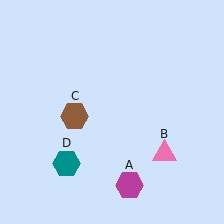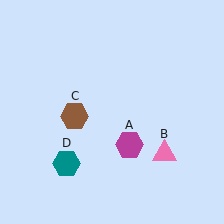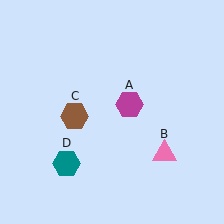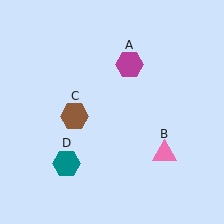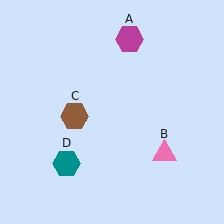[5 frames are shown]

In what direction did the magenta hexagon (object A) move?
The magenta hexagon (object A) moved up.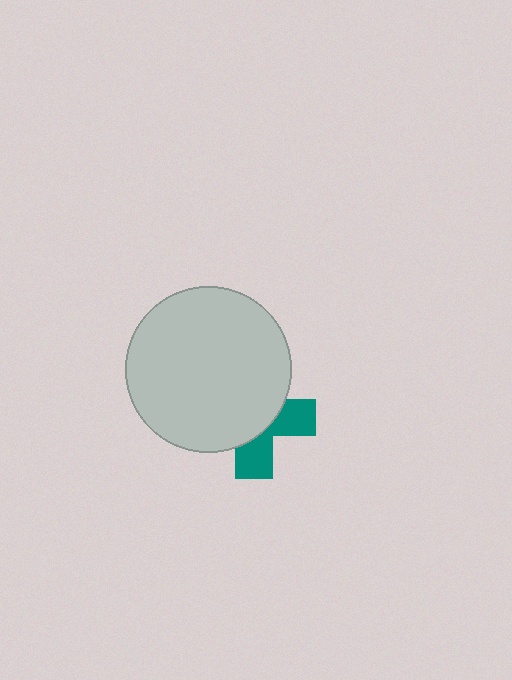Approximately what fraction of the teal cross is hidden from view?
Roughly 62% of the teal cross is hidden behind the light gray circle.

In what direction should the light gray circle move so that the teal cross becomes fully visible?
The light gray circle should move toward the upper-left. That is the shortest direction to clear the overlap and leave the teal cross fully visible.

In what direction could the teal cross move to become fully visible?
The teal cross could move toward the lower-right. That would shift it out from behind the light gray circle entirely.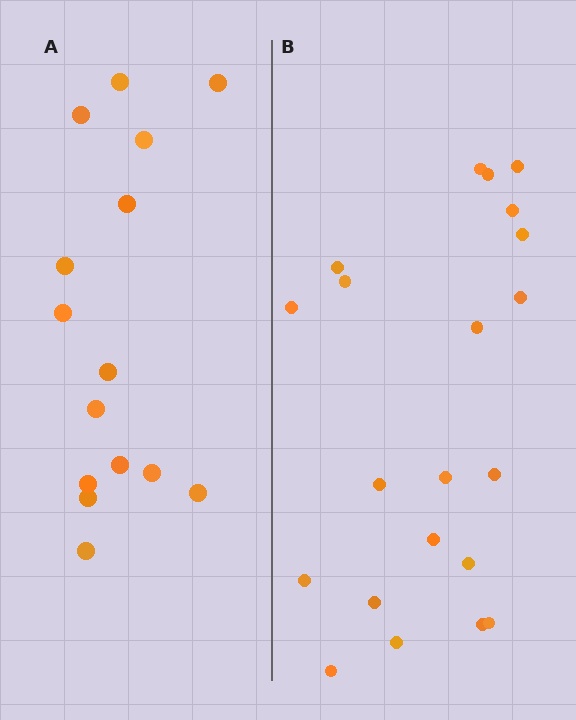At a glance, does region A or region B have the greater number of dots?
Region B (the right region) has more dots.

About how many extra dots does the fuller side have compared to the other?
Region B has about 6 more dots than region A.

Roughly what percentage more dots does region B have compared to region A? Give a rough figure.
About 40% more.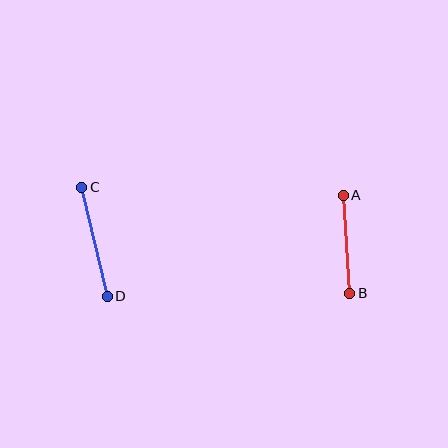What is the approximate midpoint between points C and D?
The midpoint is at approximately (94, 242) pixels.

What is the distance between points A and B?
The distance is approximately 98 pixels.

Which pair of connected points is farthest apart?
Points C and D are farthest apart.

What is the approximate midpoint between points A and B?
The midpoint is at approximately (346, 244) pixels.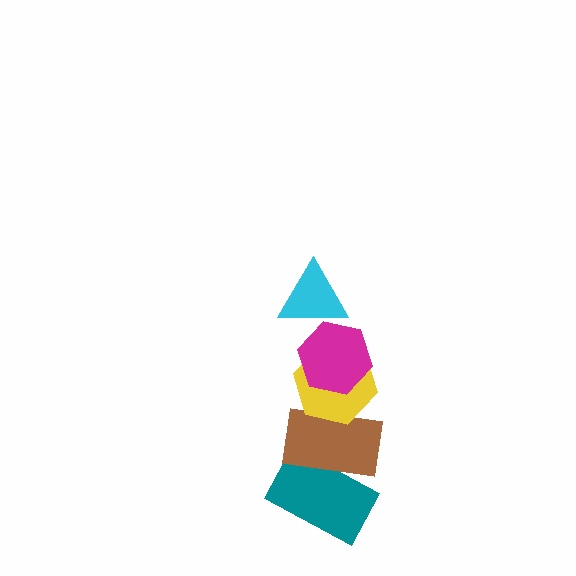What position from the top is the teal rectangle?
The teal rectangle is 5th from the top.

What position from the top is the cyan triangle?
The cyan triangle is 1st from the top.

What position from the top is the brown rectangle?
The brown rectangle is 4th from the top.